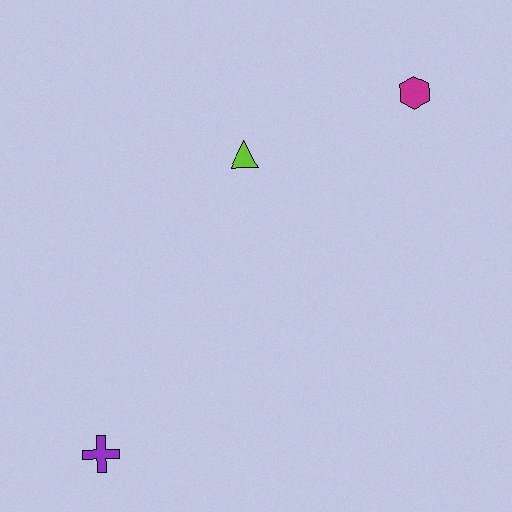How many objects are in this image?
There are 3 objects.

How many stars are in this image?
There are no stars.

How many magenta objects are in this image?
There is 1 magenta object.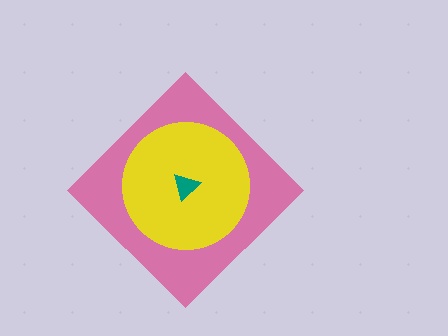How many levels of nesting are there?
3.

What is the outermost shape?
The pink diamond.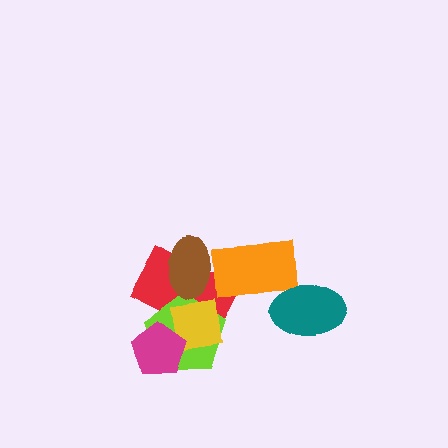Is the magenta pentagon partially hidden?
No, no other shape covers it.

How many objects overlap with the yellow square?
3 objects overlap with the yellow square.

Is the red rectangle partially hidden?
Yes, it is partially covered by another shape.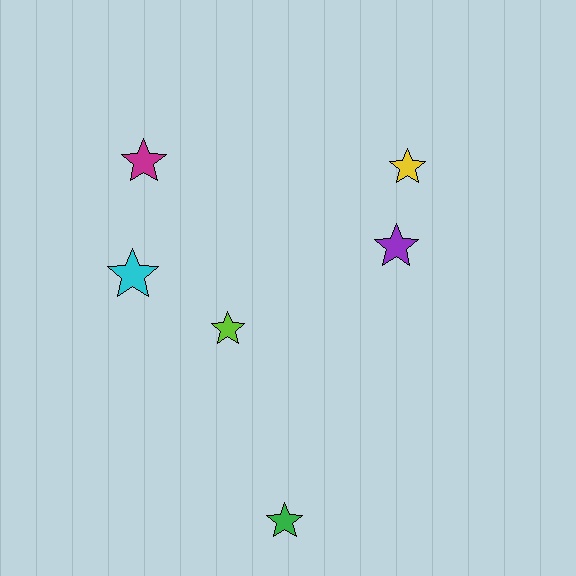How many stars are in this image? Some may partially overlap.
There are 6 stars.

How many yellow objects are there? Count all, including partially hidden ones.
There is 1 yellow object.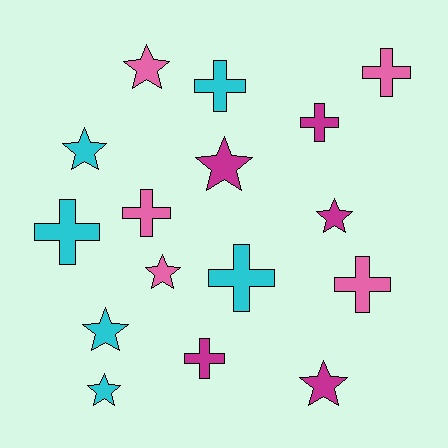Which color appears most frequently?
Cyan, with 6 objects.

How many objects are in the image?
There are 16 objects.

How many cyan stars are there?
There are 3 cyan stars.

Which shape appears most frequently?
Cross, with 8 objects.